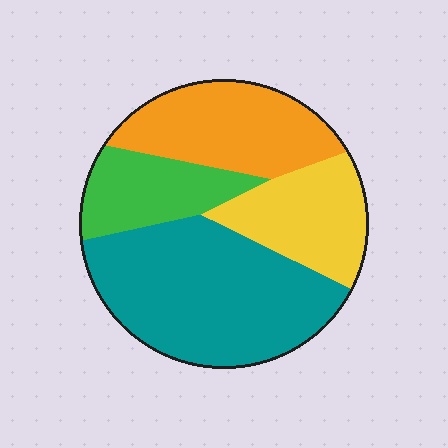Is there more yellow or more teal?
Teal.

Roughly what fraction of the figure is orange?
Orange takes up between a sixth and a third of the figure.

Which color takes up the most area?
Teal, at roughly 40%.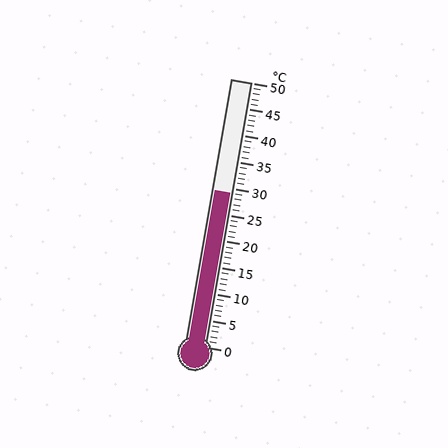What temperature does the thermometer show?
The thermometer shows approximately 29°C.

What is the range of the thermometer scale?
The thermometer scale ranges from 0°C to 50°C.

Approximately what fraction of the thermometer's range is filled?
The thermometer is filled to approximately 60% of its range.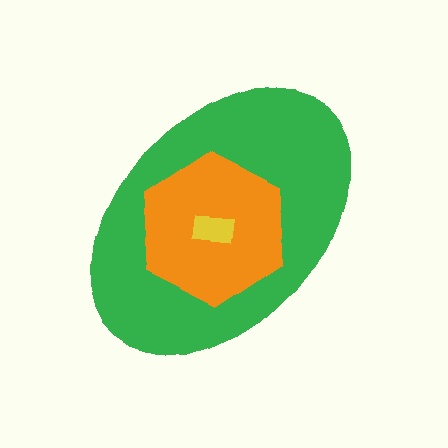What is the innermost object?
The yellow rectangle.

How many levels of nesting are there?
3.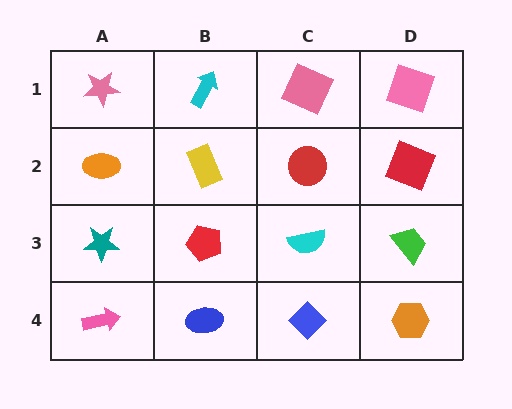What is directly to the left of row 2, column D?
A red circle.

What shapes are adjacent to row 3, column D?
A red square (row 2, column D), an orange hexagon (row 4, column D), a cyan semicircle (row 3, column C).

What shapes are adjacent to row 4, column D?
A green trapezoid (row 3, column D), a blue diamond (row 4, column C).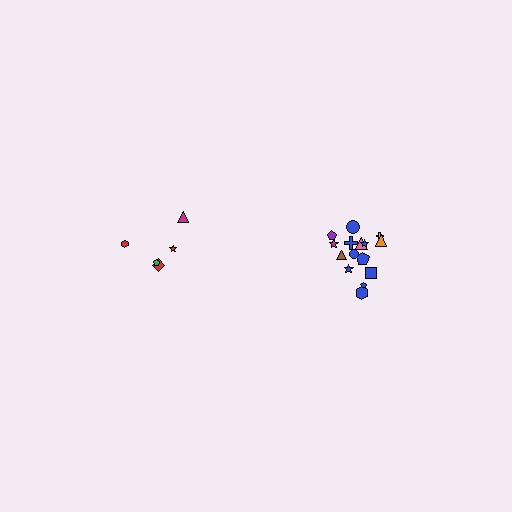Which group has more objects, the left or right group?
The right group.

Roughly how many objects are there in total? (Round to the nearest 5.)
Roughly 20 objects in total.